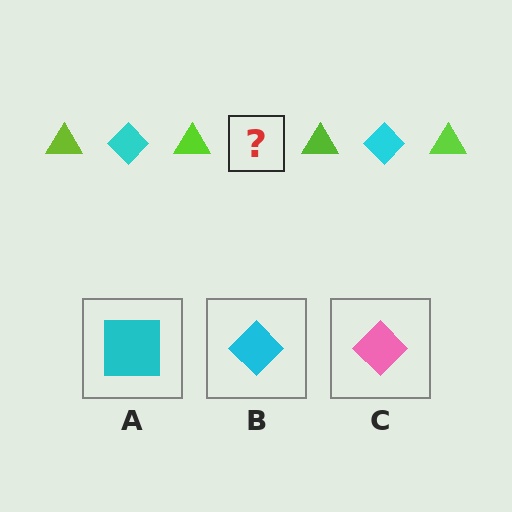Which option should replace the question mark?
Option B.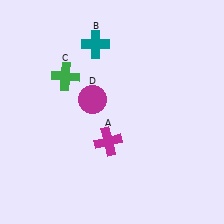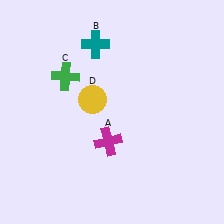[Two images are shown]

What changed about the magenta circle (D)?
In Image 1, D is magenta. In Image 2, it changed to yellow.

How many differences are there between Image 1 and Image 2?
There is 1 difference between the two images.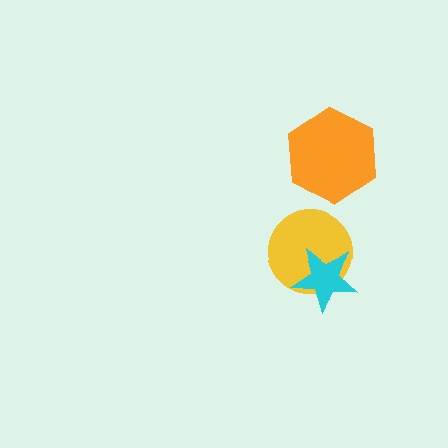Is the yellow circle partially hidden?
Yes, it is partially covered by another shape.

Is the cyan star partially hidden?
No, no other shape covers it.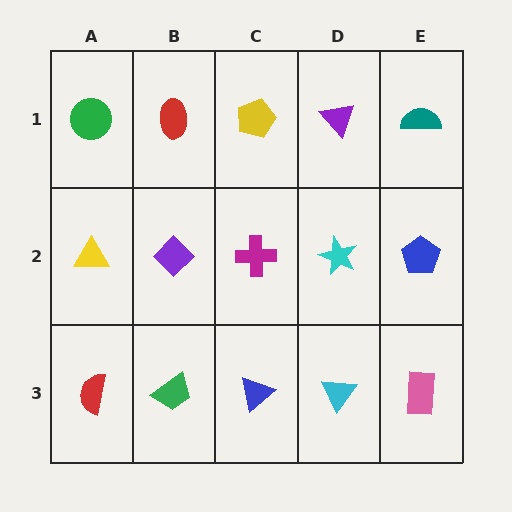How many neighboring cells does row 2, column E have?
3.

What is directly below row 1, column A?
A yellow triangle.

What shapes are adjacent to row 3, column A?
A yellow triangle (row 2, column A), a green trapezoid (row 3, column B).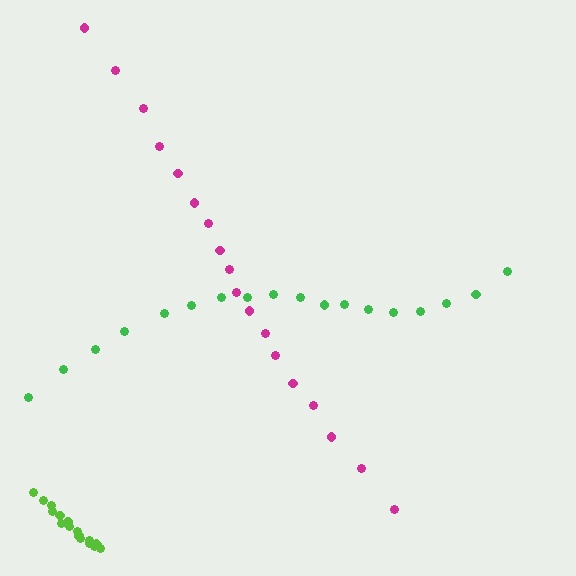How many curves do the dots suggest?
There are 3 distinct paths.